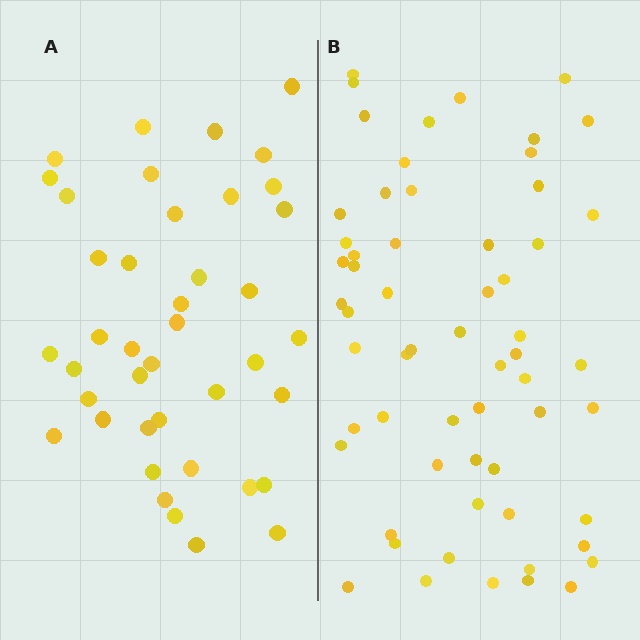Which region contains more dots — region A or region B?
Region B (the right region) has more dots.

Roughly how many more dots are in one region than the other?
Region B has approximately 20 more dots than region A.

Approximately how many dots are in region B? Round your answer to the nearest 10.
About 60 dots.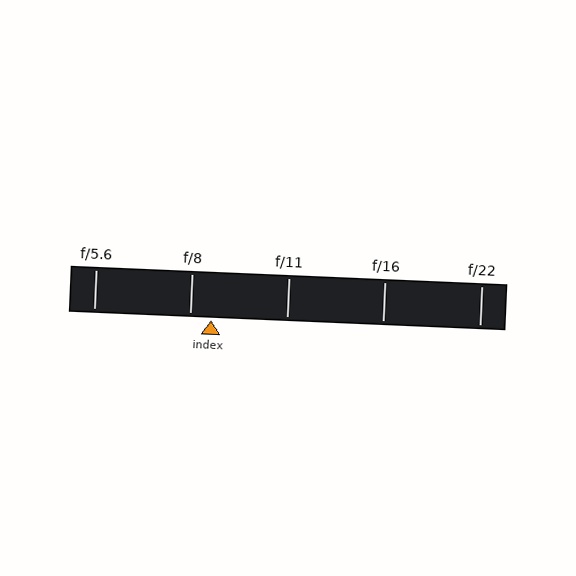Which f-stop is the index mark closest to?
The index mark is closest to f/8.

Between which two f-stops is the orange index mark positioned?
The index mark is between f/8 and f/11.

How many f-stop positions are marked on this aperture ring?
There are 5 f-stop positions marked.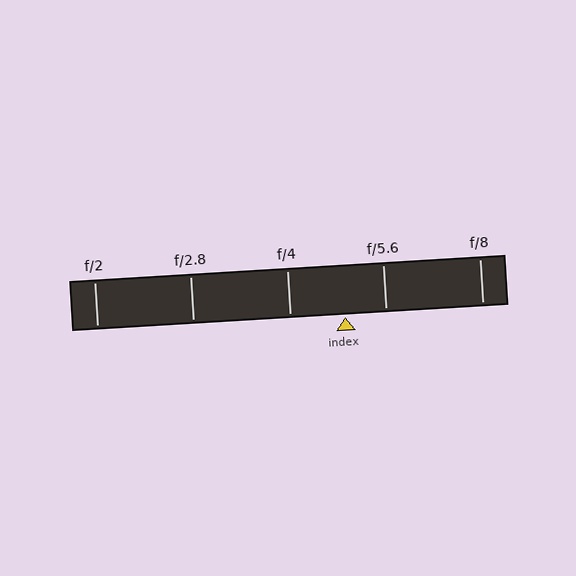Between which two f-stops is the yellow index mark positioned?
The index mark is between f/4 and f/5.6.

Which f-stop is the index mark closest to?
The index mark is closest to f/5.6.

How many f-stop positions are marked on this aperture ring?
There are 5 f-stop positions marked.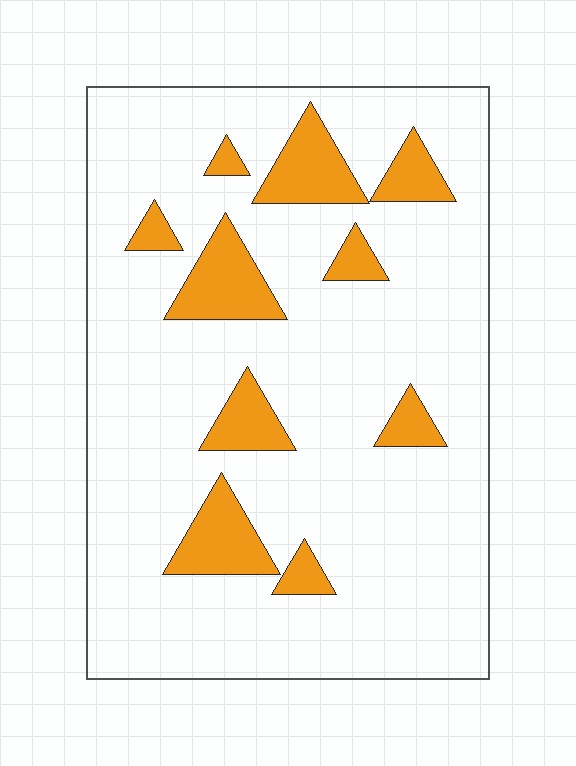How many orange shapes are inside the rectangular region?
10.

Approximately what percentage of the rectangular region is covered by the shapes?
Approximately 15%.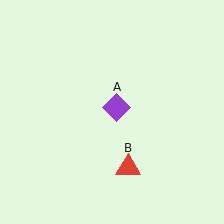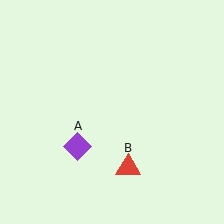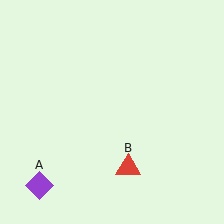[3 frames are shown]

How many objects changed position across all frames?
1 object changed position: purple diamond (object A).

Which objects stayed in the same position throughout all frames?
Red triangle (object B) remained stationary.